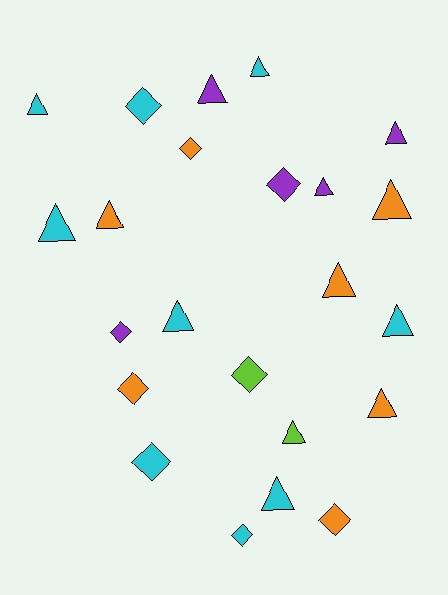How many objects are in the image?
There are 23 objects.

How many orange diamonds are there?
There are 3 orange diamonds.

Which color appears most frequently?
Cyan, with 9 objects.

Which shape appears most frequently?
Triangle, with 14 objects.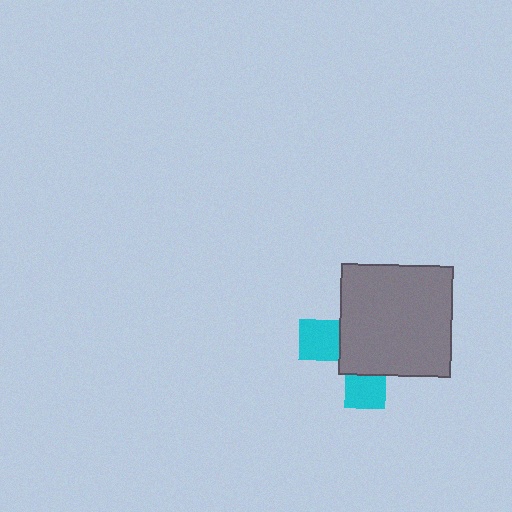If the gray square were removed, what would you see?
You would see the complete cyan cross.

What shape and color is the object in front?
The object in front is a gray square.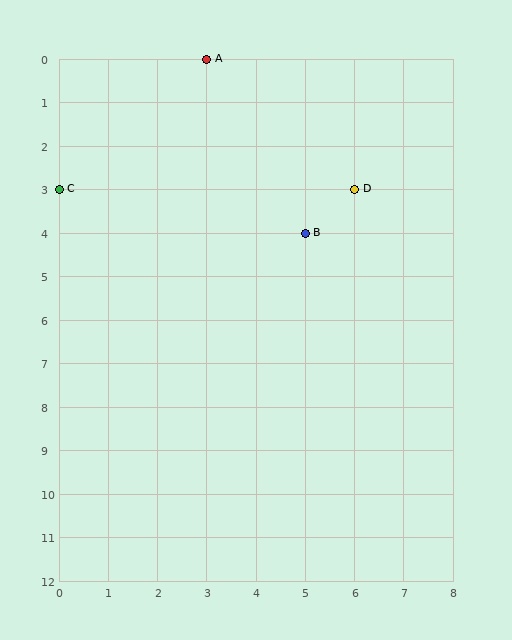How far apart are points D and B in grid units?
Points D and B are 1 column and 1 row apart (about 1.4 grid units diagonally).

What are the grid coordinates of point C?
Point C is at grid coordinates (0, 3).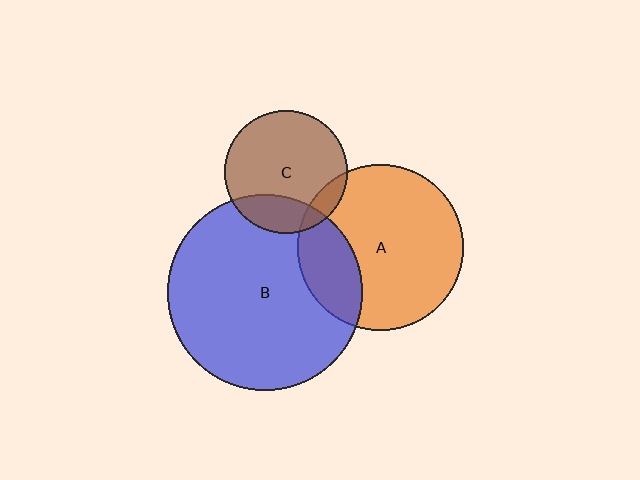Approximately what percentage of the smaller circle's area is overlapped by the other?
Approximately 10%.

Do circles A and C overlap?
Yes.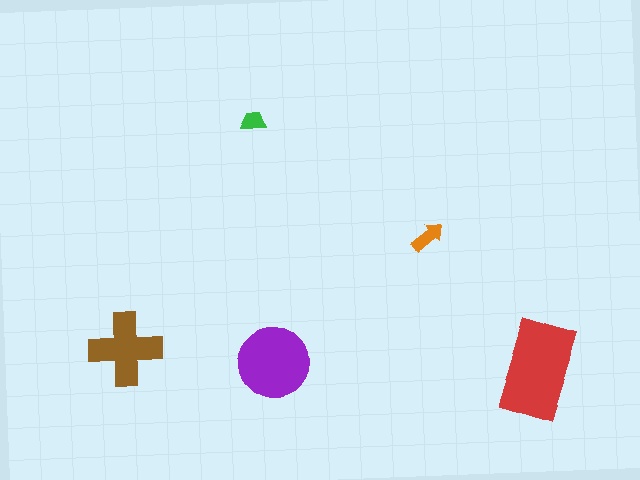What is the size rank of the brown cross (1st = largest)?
3rd.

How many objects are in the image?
There are 5 objects in the image.